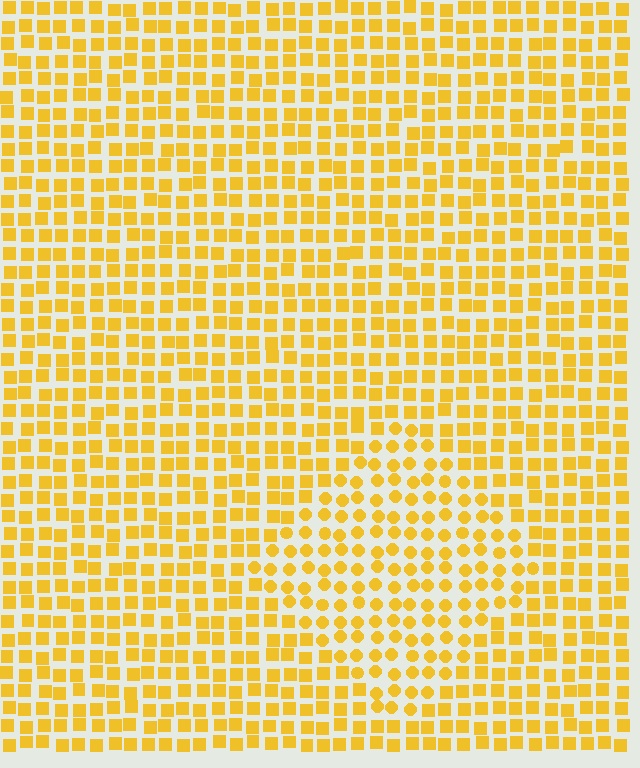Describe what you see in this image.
The image is filled with small yellow elements arranged in a uniform grid. A diamond-shaped region contains circles, while the surrounding area contains squares. The boundary is defined purely by the change in element shape.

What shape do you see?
I see a diamond.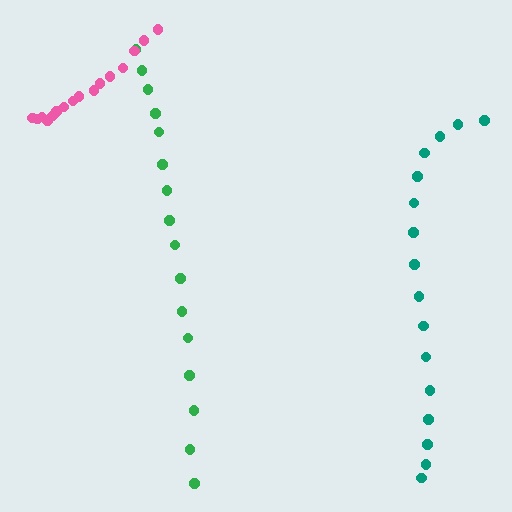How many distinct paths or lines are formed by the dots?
There are 3 distinct paths.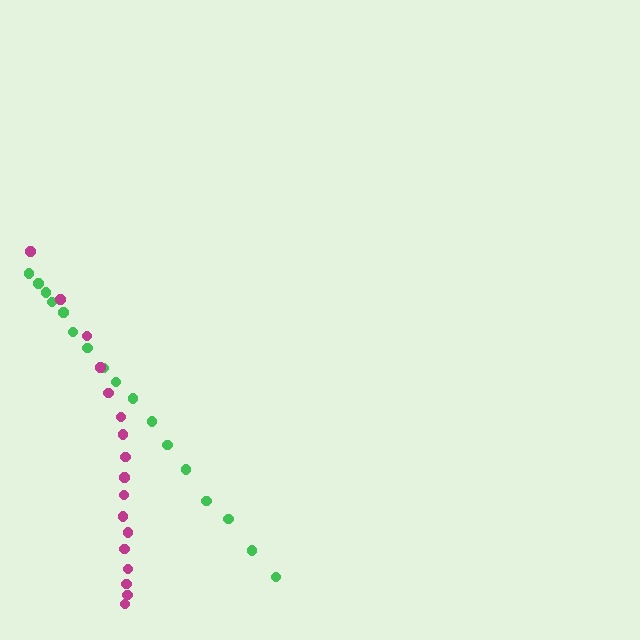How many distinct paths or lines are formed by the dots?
There are 2 distinct paths.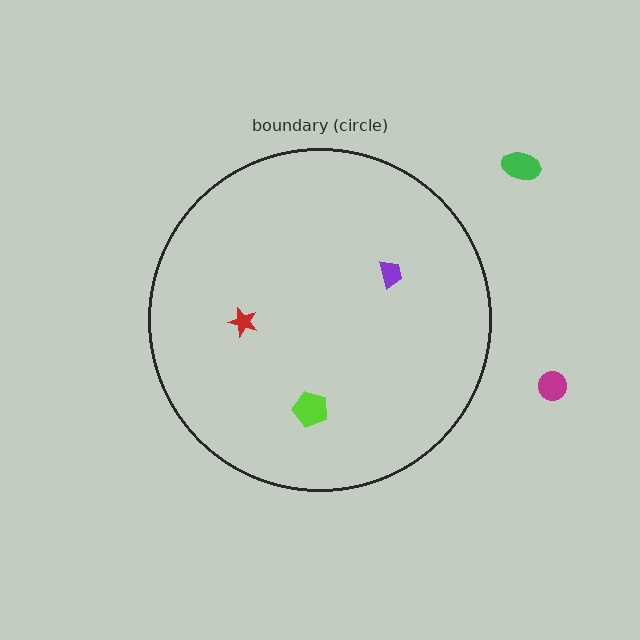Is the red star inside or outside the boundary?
Inside.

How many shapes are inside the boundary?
3 inside, 2 outside.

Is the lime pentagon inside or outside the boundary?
Inside.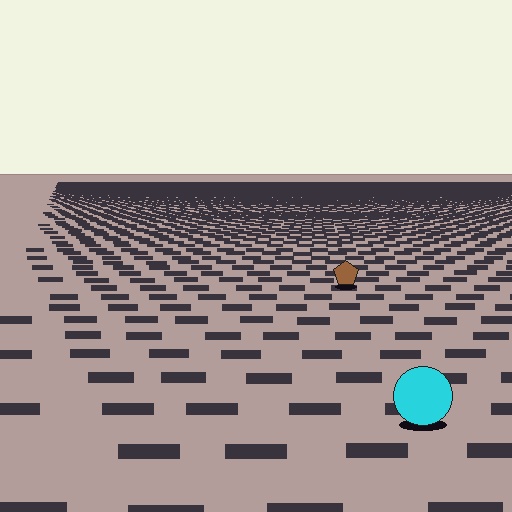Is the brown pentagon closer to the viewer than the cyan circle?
No. The cyan circle is closer — you can tell from the texture gradient: the ground texture is coarser near it.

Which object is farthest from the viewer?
The brown pentagon is farthest from the viewer. It appears smaller and the ground texture around it is denser.